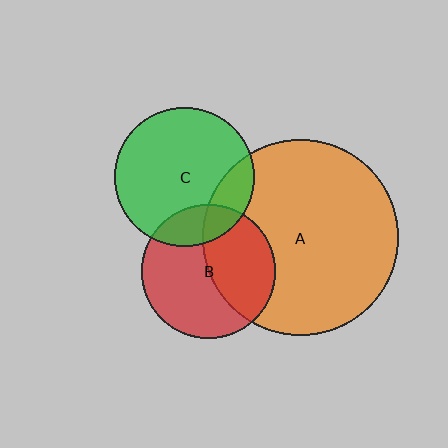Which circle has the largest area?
Circle A (orange).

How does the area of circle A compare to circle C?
Approximately 2.0 times.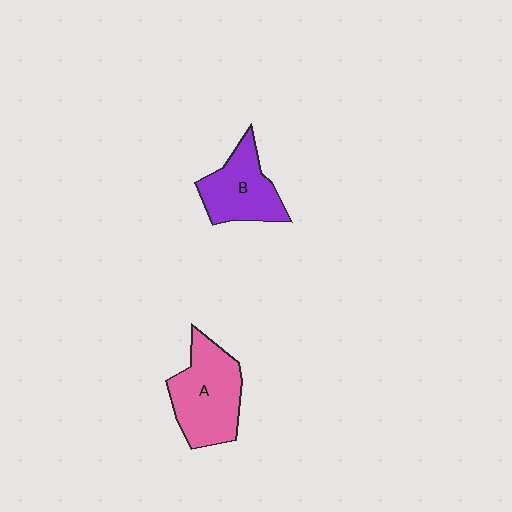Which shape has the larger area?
Shape A (pink).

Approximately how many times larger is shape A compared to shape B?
Approximately 1.3 times.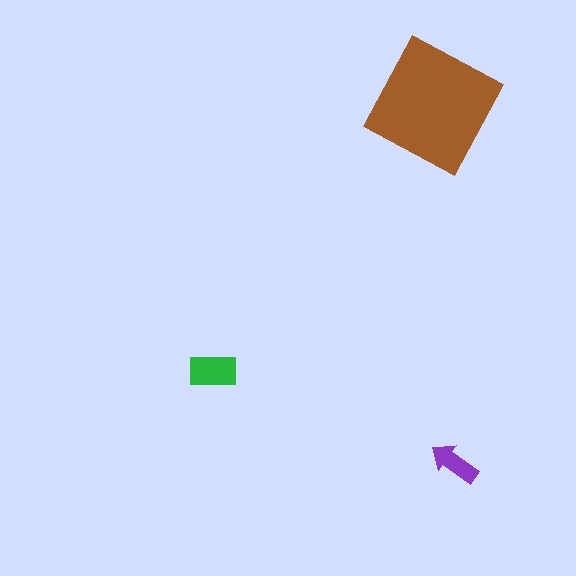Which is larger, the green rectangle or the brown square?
The brown square.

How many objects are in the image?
There are 3 objects in the image.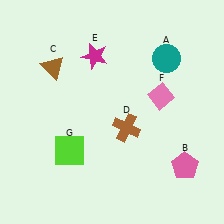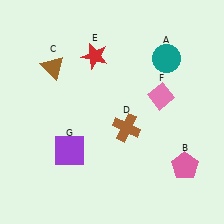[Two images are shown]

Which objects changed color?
E changed from magenta to red. G changed from lime to purple.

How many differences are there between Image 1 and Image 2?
There are 2 differences between the two images.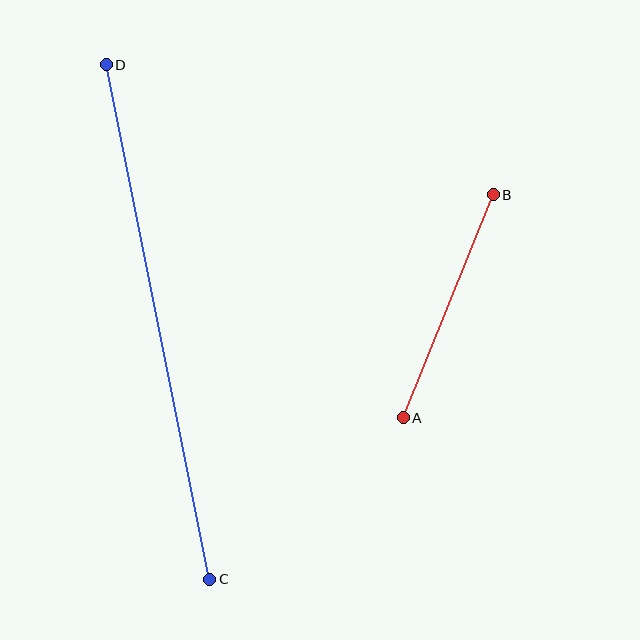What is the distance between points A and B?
The distance is approximately 240 pixels.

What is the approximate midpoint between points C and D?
The midpoint is at approximately (158, 322) pixels.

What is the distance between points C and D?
The distance is approximately 525 pixels.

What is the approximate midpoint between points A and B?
The midpoint is at approximately (448, 306) pixels.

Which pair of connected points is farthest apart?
Points C and D are farthest apart.